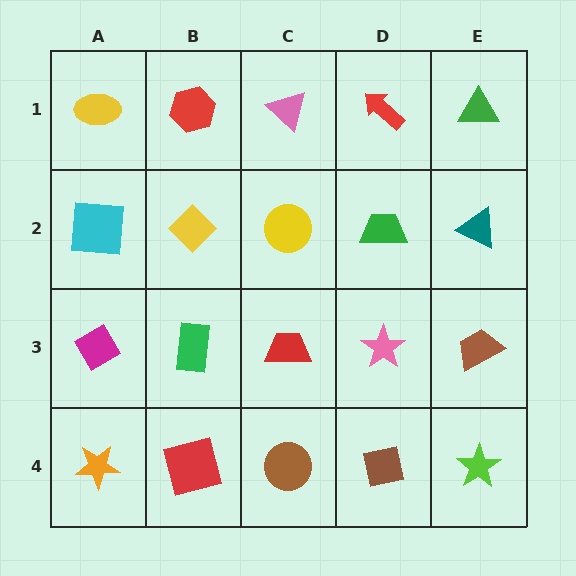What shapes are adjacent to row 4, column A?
A magenta diamond (row 3, column A), a red square (row 4, column B).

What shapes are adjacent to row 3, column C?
A yellow circle (row 2, column C), a brown circle (row 4, column C), a green rectangle (row 3, column B), a pink star (row 3, column D).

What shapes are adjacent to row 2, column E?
A green triangle (row 1, column E), a brown trapezoid (row 3, column E), a green trapezoid (row 2, column D).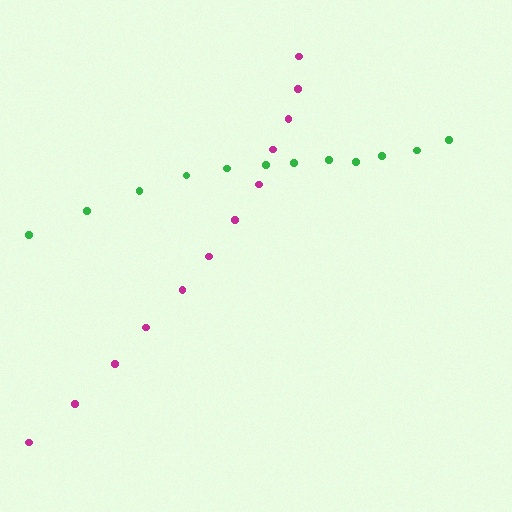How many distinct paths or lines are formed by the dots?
There are 2 distinct paths.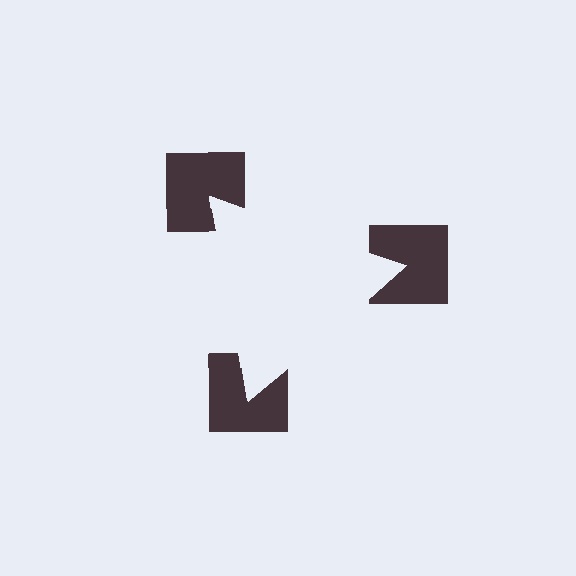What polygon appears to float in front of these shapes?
An illusory triangle — its edges are inferred from the aligned wedge cuts in the notched squares, not physically drawn.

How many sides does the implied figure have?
3 sides.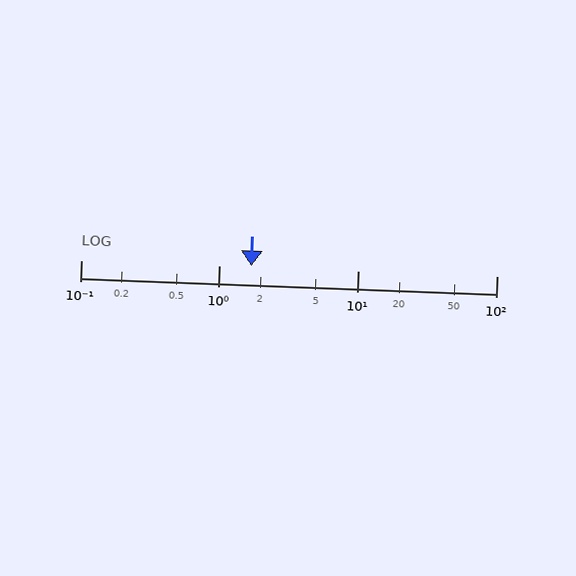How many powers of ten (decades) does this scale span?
The scale spans 3 decades, from 0.1 to 100.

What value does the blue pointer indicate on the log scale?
The pointer indicates approximately 1.7.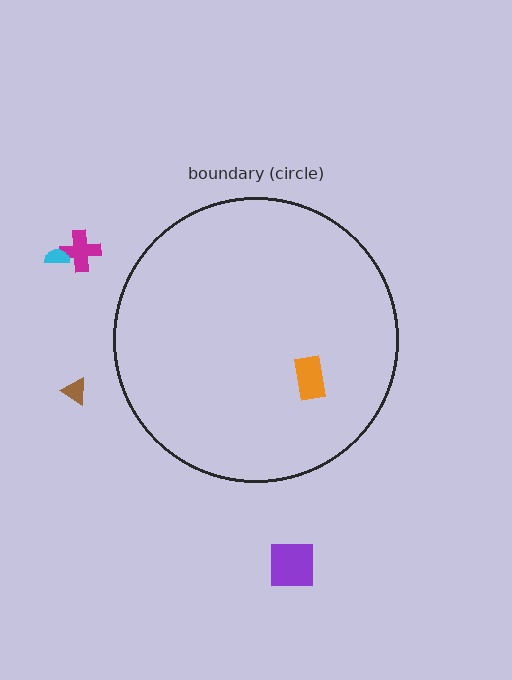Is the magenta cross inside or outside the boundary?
Outside.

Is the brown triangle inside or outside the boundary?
Outside.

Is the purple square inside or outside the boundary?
Outside.